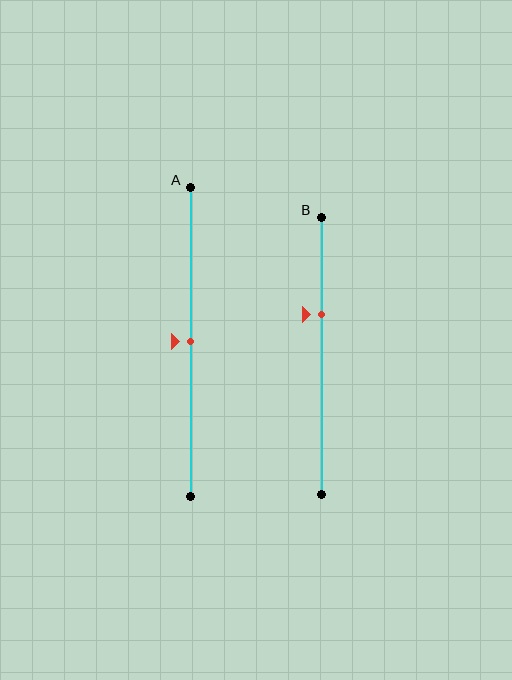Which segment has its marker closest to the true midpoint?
Segment A has its marker closest to the true midpoint.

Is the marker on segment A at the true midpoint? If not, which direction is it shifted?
Yes, the marker on segment A is at the true midpoint.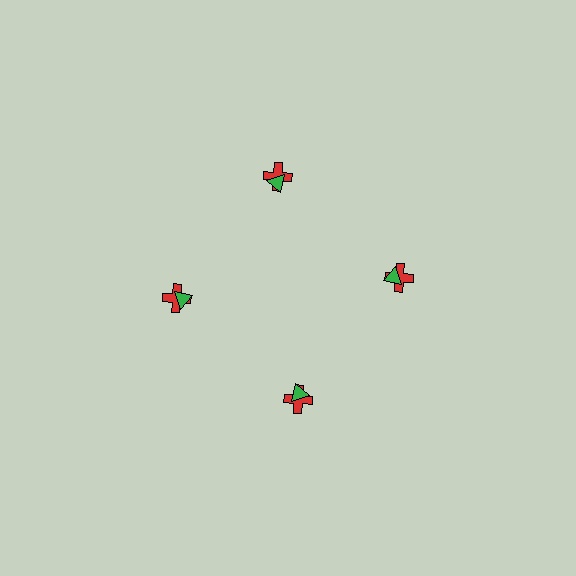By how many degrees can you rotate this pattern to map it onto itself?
The pattern maps onto itself every 90 degrees of rotation.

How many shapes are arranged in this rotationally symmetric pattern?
There are 8 shapes, arranged in 4 groups of 2.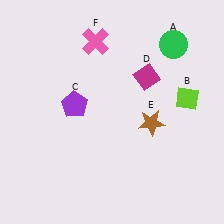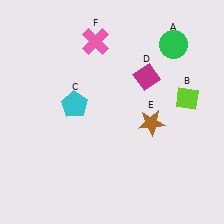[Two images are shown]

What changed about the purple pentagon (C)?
In Image 1, C is purple. In Image 2, it changed to cyan.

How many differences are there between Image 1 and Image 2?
There is 1 difference between the two images.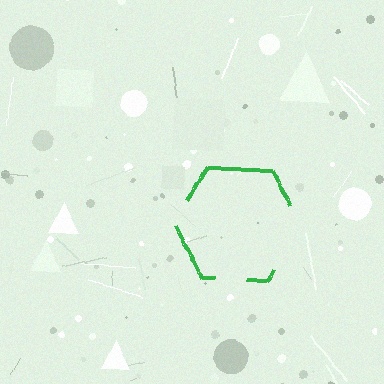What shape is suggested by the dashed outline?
The dashed outline suggests a hexagon.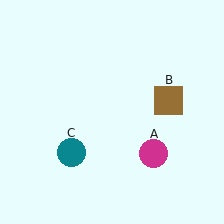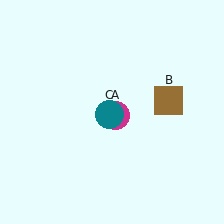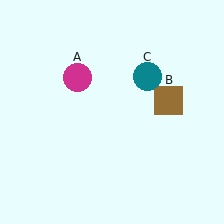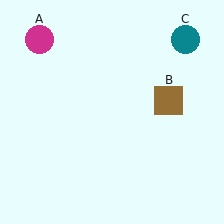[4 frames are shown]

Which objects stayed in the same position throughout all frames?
Brown square (object B) remained stationary.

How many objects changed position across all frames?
2 objects changed position: magenta circle (object A), teal circle (object C).